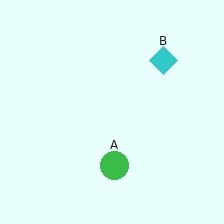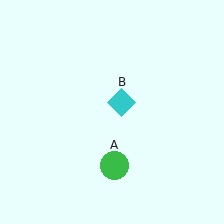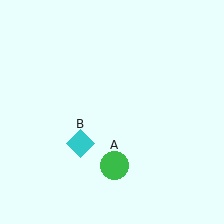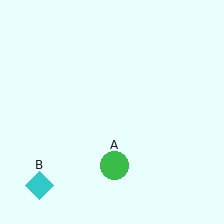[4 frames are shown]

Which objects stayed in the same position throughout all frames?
Green circle (object A) remained stationary.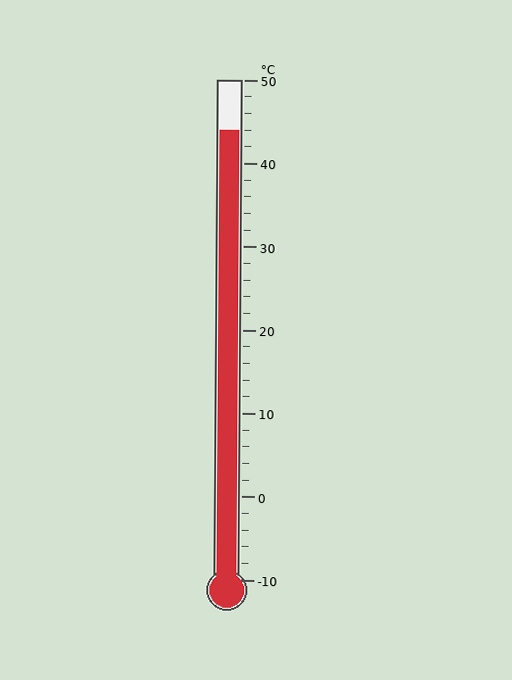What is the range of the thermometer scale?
The thermometer scale ranges from -10°C to 50°C.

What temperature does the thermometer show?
The thermometer shows approximately 44°C.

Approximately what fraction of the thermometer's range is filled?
The thermometer is filled to approximately 90% of its range.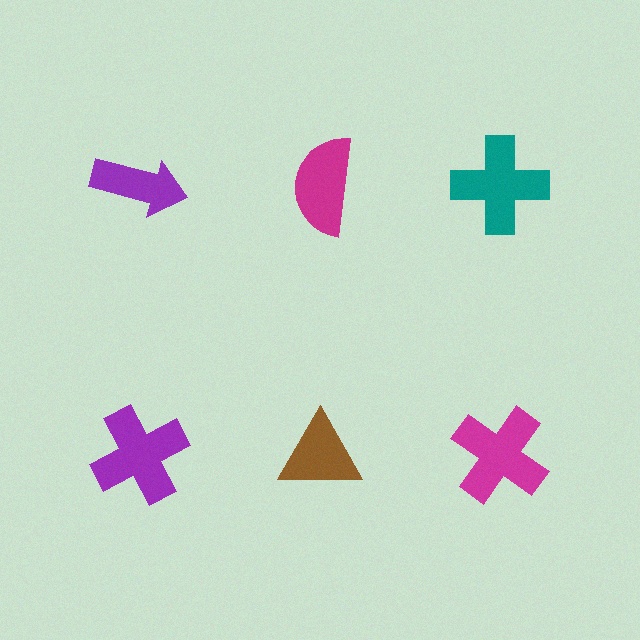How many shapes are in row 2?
3 shapes.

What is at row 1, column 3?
A teal cross.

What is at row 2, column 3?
A magenta cross.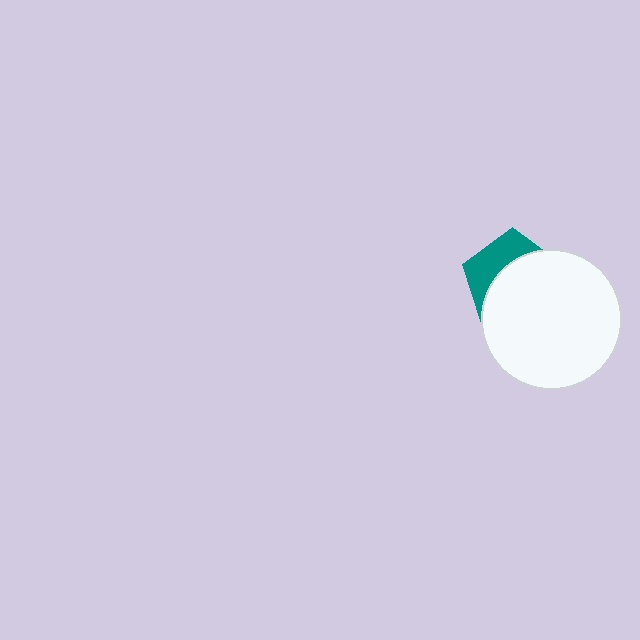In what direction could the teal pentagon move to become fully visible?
The teal pentagon could move toward the upper-left. That would shift it out from behind the white circle entirely.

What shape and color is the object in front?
The object in front is a white circle.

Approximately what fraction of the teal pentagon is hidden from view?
Roughly 64% of the teal pentagon is hidden behind the white circle.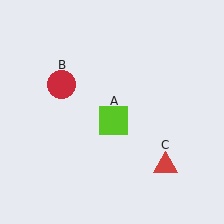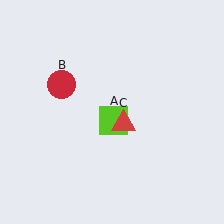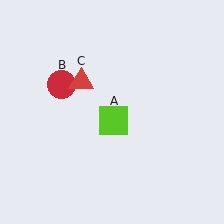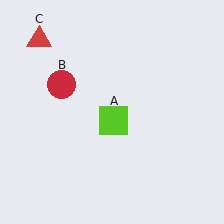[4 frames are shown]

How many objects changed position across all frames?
1 object changed position: red triangle (object C).